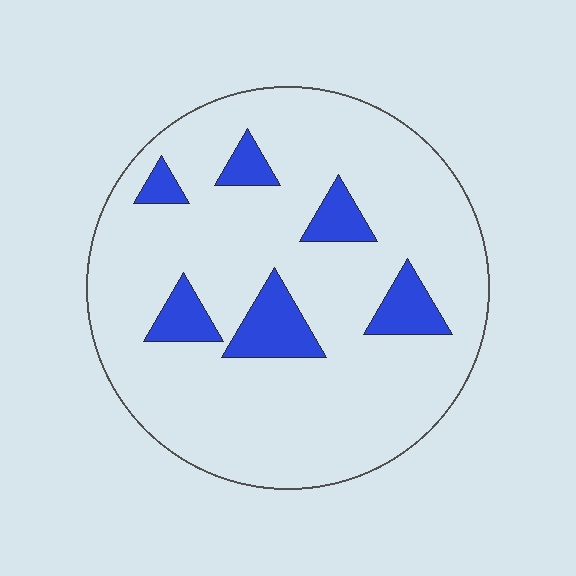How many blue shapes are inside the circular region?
6.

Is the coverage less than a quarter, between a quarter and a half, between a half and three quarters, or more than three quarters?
Less than a quarter.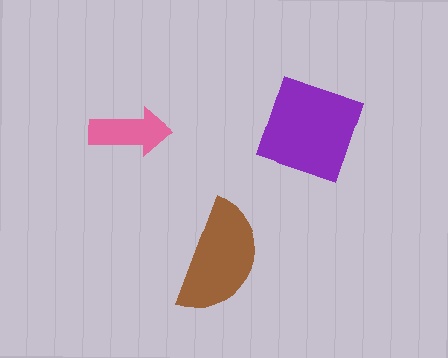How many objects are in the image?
There are 3 objects in the image.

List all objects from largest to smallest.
The purple diamond, the brown semicircle, the pink arrow.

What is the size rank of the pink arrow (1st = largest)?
3rd.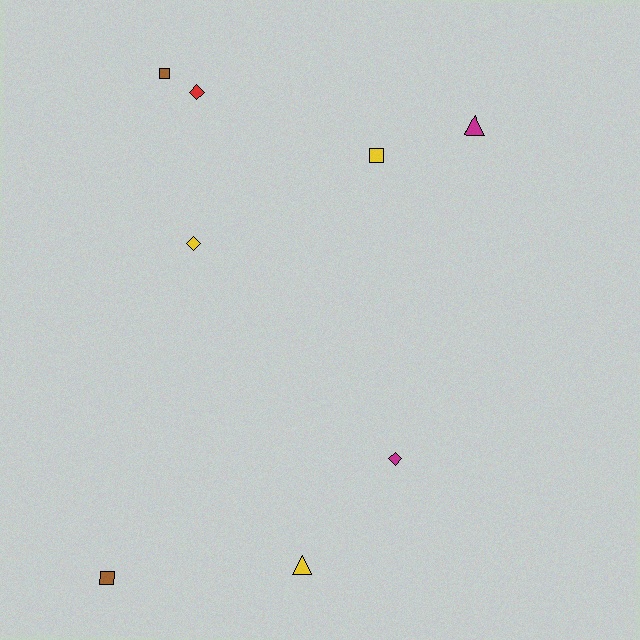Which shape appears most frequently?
Diamond, with 3 objects.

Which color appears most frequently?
Yellow, with 3 objects.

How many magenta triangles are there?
There is 1 magenta triangle.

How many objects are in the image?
There are 8 objects.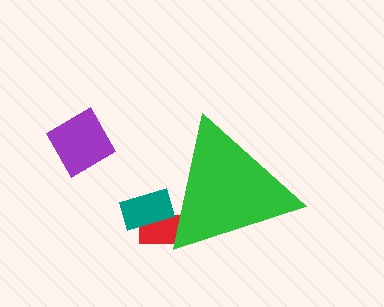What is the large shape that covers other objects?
A green triangle.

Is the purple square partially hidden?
No, the purple square is fully visible.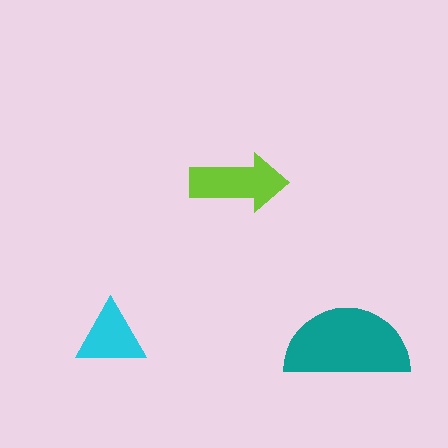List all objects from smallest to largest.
The cyan triangle, the lime arrow, the teal semicircle.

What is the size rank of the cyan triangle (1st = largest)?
3rd.